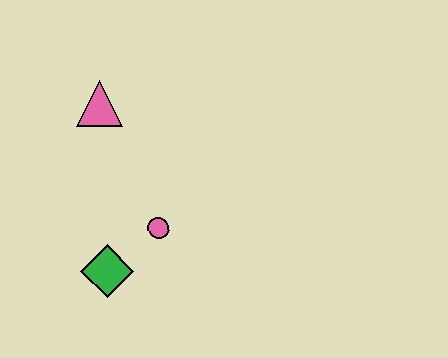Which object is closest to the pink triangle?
The pink circle is closest to the pink triangle.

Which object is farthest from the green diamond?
The pink triangle is farthest from the green diamond.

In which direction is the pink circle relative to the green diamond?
The pink circle is to the right of the green diamond.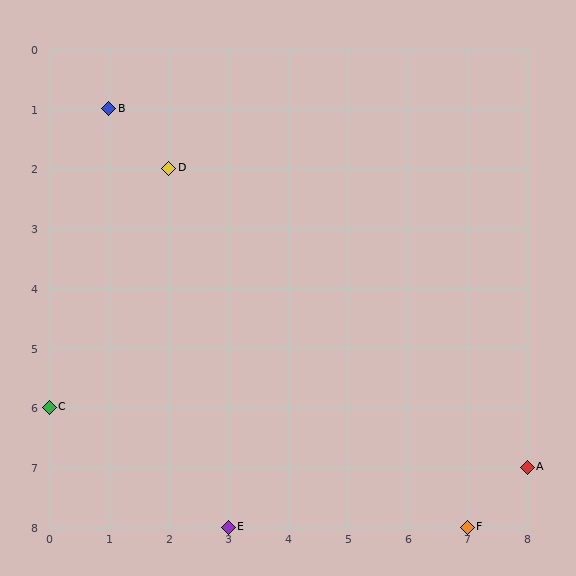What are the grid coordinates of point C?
Point C is at grid coordinates (0, 6).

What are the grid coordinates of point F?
Point F is at grid coordinates (7, 8).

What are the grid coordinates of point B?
Point B is at grid coordinates (1, 1).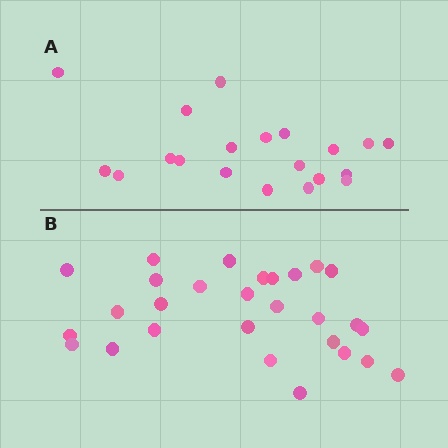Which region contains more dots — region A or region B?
Region B (the bottom region) has more dots.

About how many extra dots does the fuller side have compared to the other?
Region B has roughly 8 or so more dots than region A.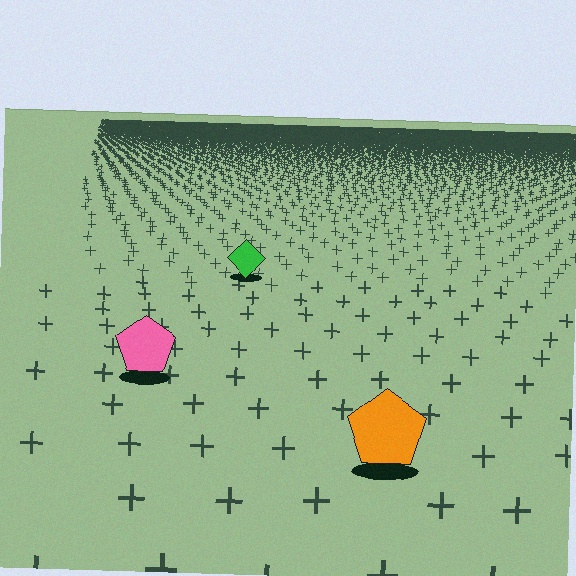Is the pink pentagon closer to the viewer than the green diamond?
Yes. The pink pentagon is closer — you can tell from the texture gradient: the ground texture is coarser near it.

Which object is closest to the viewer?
The orange pentagon is closest. The texture marks near it are larger and more spread out.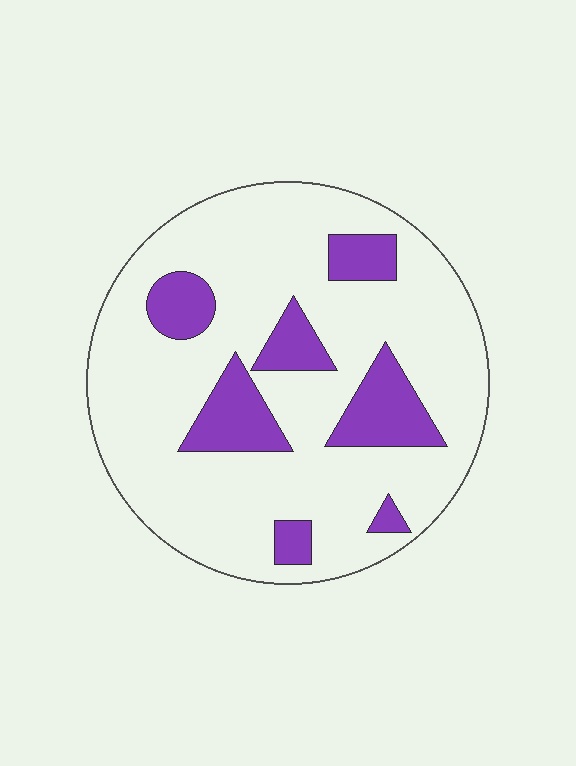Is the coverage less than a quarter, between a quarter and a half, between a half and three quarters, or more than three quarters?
Less than a quarter.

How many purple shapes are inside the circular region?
7.